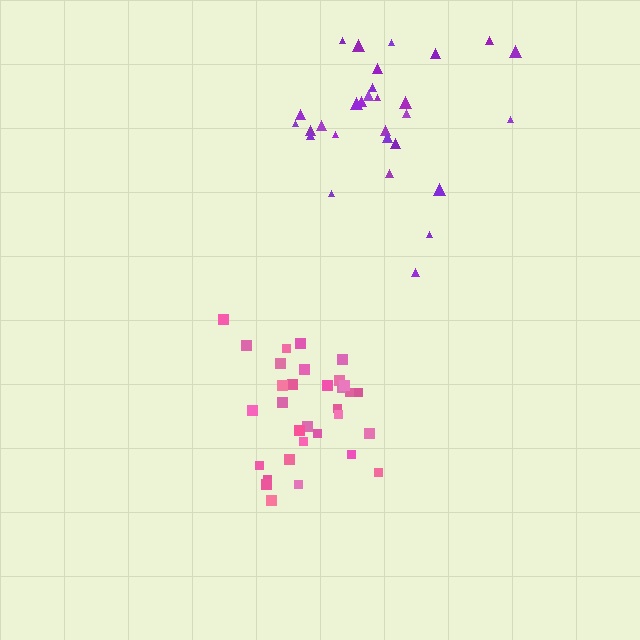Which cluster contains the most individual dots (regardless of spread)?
Pink (32).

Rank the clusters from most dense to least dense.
pink, purple.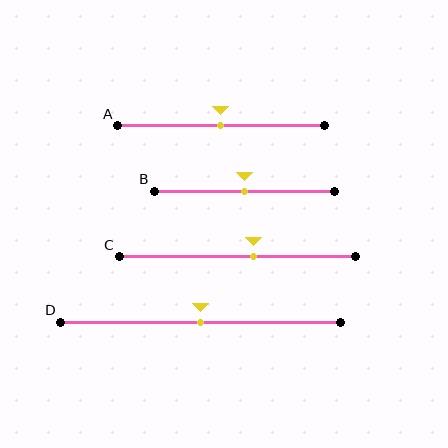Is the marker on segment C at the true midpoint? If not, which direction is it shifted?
No, the marker on segment C is shifted to the right by about 7% of the segment length.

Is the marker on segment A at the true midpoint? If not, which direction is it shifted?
Yes, the marker on segment A is at the true midpoint.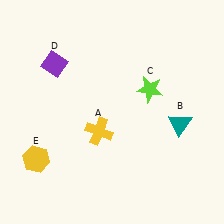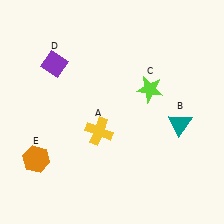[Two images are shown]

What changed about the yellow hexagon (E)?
In Image 1, E is yellow. In Image 2, it changed to orange.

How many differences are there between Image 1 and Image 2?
There is 1 difference between the two images.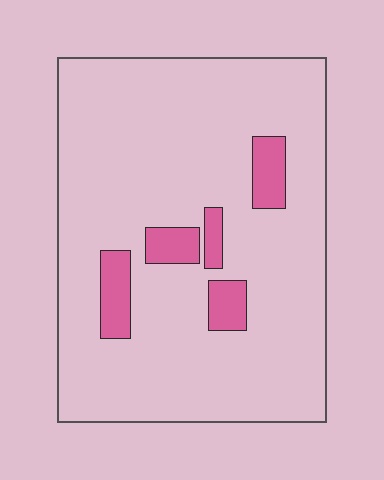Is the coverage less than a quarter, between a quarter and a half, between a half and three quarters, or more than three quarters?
Less than a quarter.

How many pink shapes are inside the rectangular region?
5.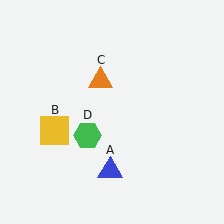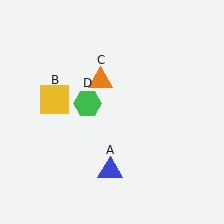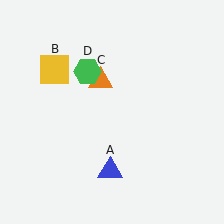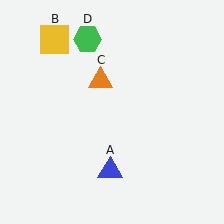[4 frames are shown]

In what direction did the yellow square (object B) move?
The yellow square (object B) moved up.